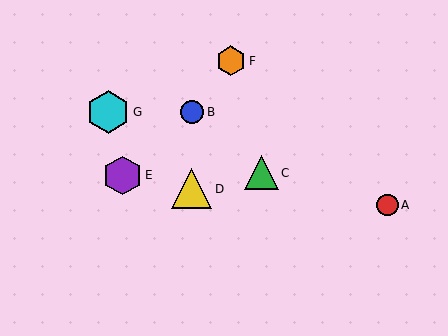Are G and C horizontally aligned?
No, G is at y≈112 and C is at y≈173.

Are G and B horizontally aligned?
Yes, both are at y≈112.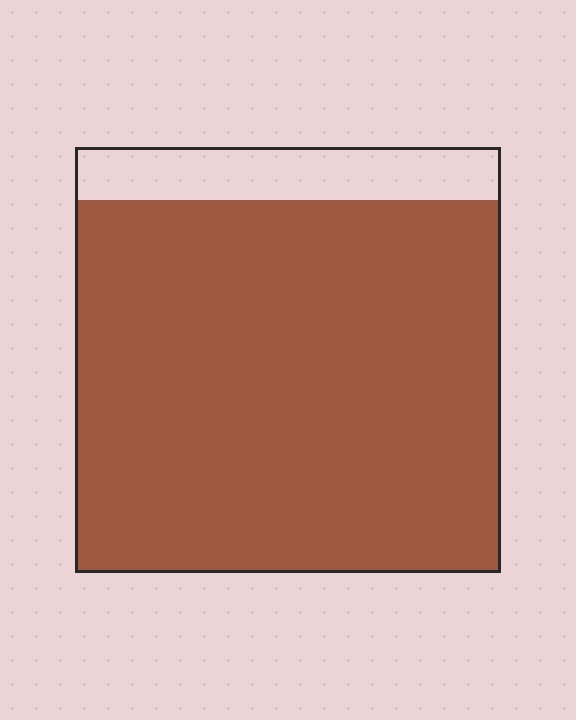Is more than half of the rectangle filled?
Yes.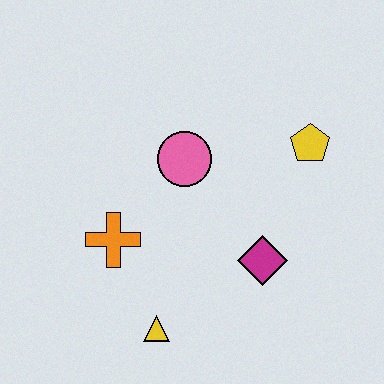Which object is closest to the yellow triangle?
The orange cross is closest to the yellow triangle.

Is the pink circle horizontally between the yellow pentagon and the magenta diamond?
No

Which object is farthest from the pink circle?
The yellow triangle is farthest from the pink circle.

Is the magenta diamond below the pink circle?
Yes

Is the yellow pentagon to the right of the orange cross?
Yes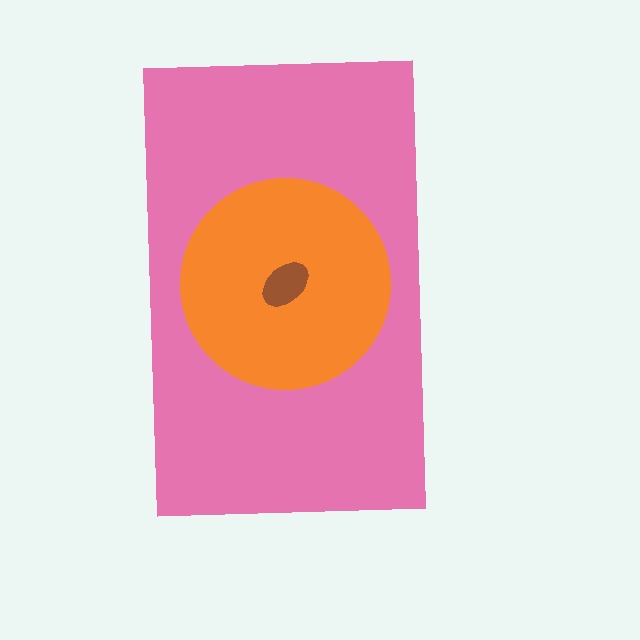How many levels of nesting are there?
3.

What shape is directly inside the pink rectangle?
The orange circle.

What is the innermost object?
The brown ellipse.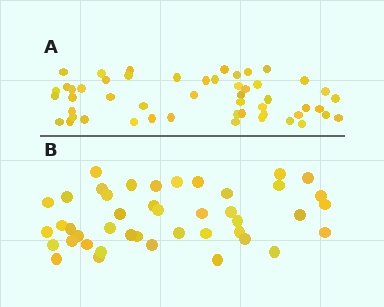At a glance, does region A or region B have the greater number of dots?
Region A (the top region) has more dots.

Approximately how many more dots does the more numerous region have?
Region A has roughly 8 or so more dots than region B.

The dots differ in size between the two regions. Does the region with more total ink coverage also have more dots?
No. Region B has more total ink coverage because its dots are larger, but region A actually contains more individual dots. Total area can be misleading — the number of items is what matters here.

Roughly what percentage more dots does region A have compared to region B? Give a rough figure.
About 20% more.